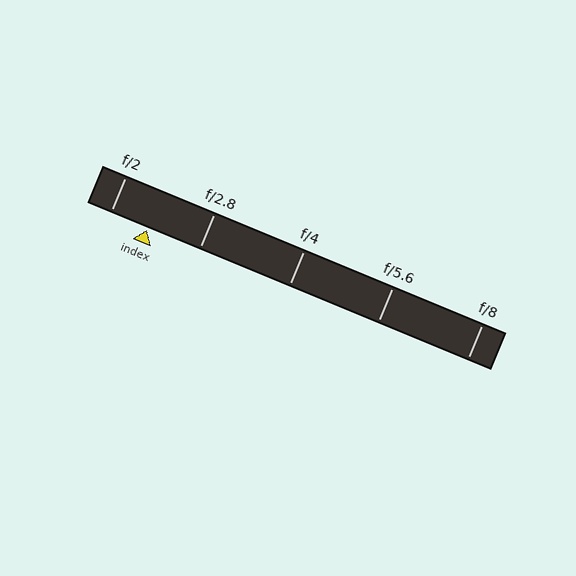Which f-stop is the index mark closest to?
The index mark is closest to f/2.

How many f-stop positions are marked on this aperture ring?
There are 5 f-stop positions marked.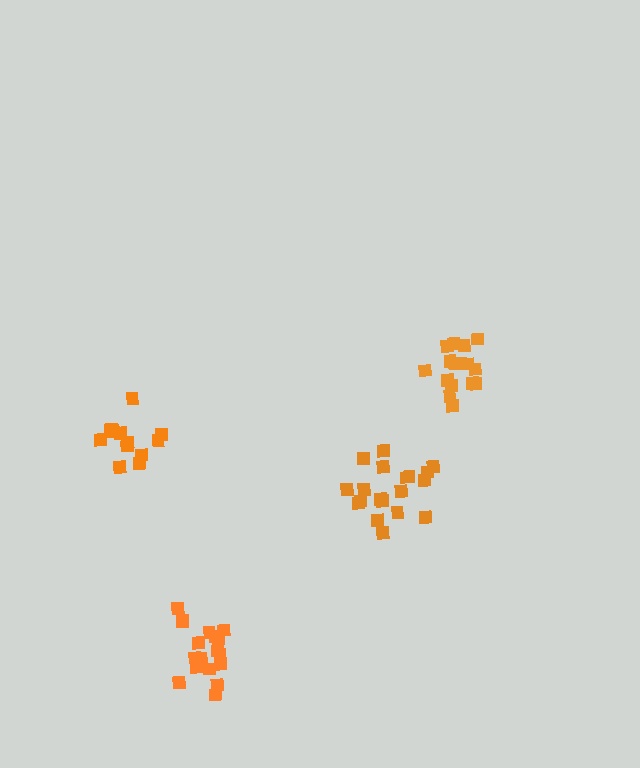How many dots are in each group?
Group 1: 19 dots, Group 2: 18 dots, Group 3: 13 dots, Group 4: 16 dots (66 total).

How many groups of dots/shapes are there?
There are 4 groups.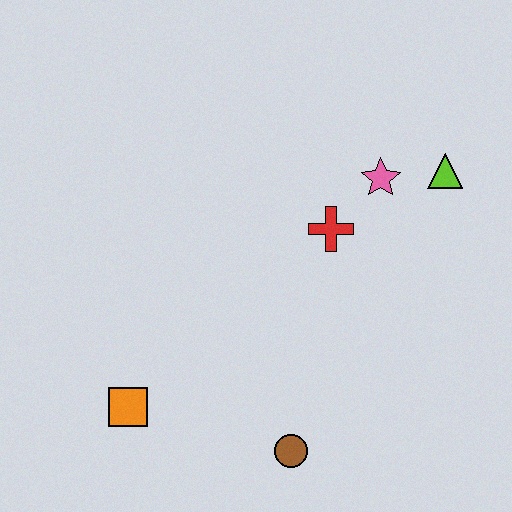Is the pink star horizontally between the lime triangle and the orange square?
Yes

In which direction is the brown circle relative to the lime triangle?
The brown circle is below the lime triangle.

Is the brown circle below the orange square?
Yes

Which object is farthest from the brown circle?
The lime triangle is farthest from the brown circle.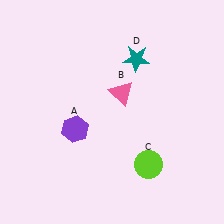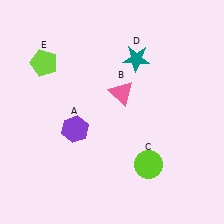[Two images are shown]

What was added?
A lime pentagon (E) was added in Image 2.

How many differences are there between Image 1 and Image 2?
There is 1 difference between the two images.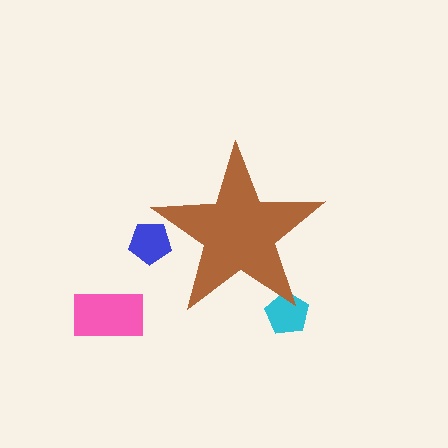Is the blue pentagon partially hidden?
Yes, the blue pentagon is partially hidden behind the brown star.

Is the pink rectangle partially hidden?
No, the pink rectangle is fully visible.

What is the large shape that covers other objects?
A brown star.